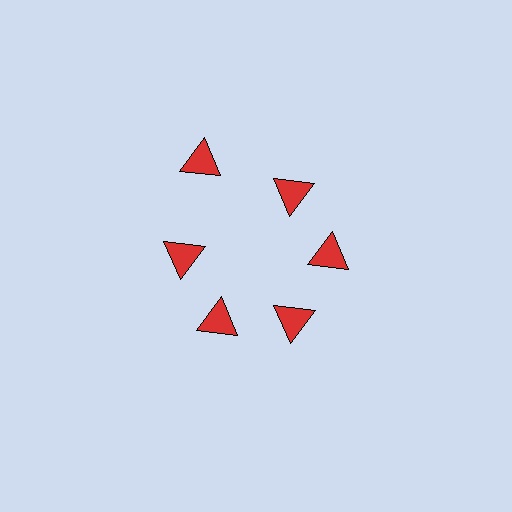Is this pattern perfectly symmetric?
No. The 6 red triangles are arranged in a ring, but one element near the 11 o'clock position is pushed outward from the center, breaking the 6-fold rotational symmetry.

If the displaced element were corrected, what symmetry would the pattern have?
It would have 6-fold rotational symmetry — the pattern would map onto itself every 60 degrees.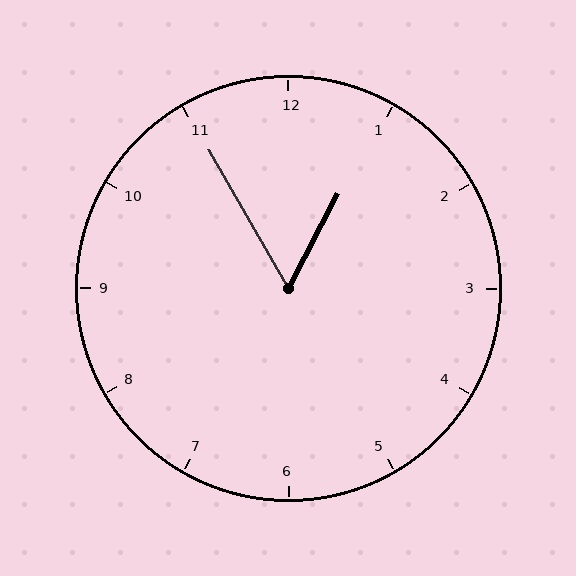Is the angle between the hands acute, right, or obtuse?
It is acute.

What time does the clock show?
12:55.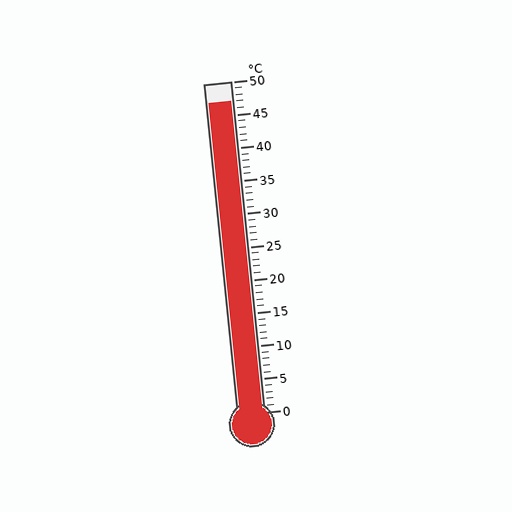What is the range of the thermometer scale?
The thermometer scale ranges from 0°C to 50°C.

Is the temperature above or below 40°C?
The temperature is above 40°C.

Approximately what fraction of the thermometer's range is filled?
The thermometer is filled to approximately 95% of its range.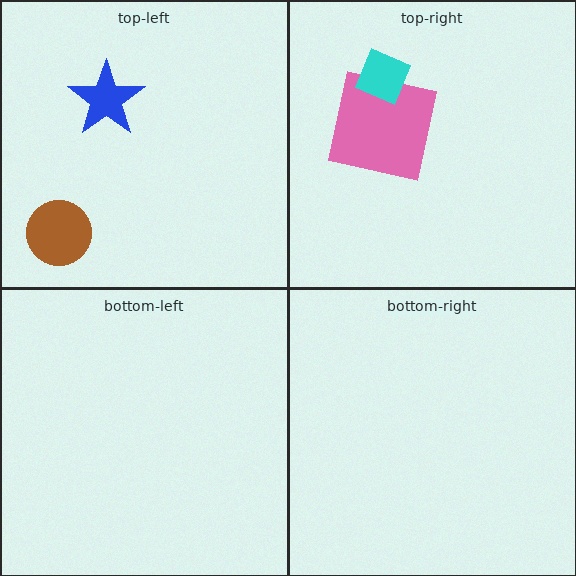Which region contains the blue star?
The top-left region.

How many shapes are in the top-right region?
2.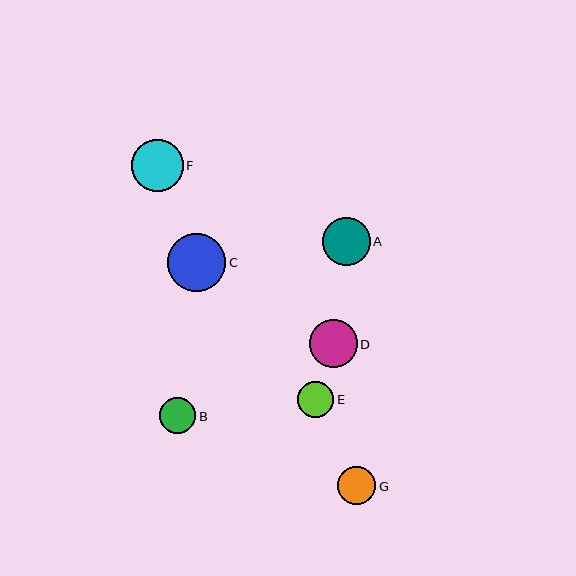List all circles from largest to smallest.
From largest to smallest: C, F, A, D, G, E, B.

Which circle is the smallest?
Circle B is the smallest with a size of approximately 36 pixels.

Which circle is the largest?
Circle C is the largest with a size of approximately 58 pixels.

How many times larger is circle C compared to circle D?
Circle C is approximately 1.2 times the size of circle D.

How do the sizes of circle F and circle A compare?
Circle F and circle A are approximately the same size.